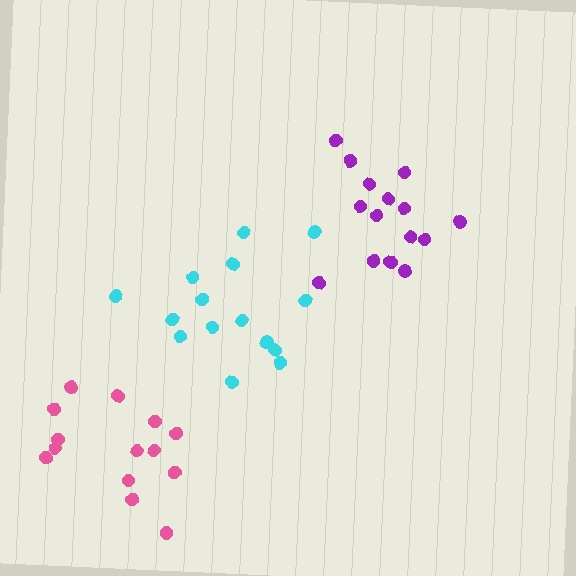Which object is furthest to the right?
The purple cluster is rightmost.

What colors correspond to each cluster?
The clusters are colored: purple, pink, cyan.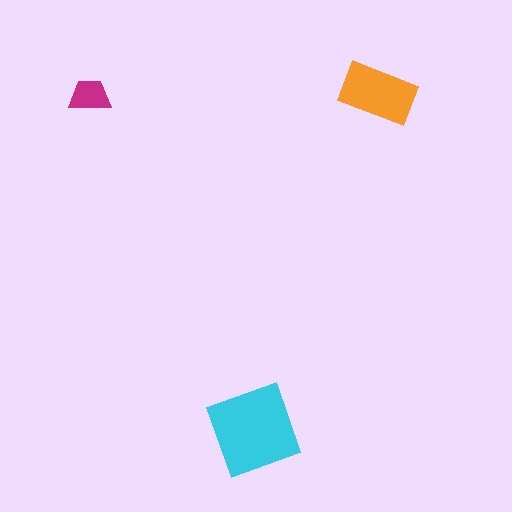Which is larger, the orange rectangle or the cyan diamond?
The cyan diamond.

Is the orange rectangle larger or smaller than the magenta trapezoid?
Larger.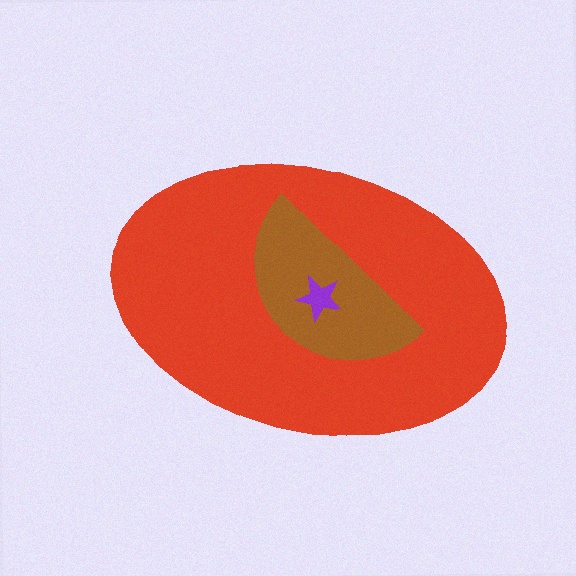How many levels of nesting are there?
3.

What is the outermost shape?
The red ellipse.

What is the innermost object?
The purple star.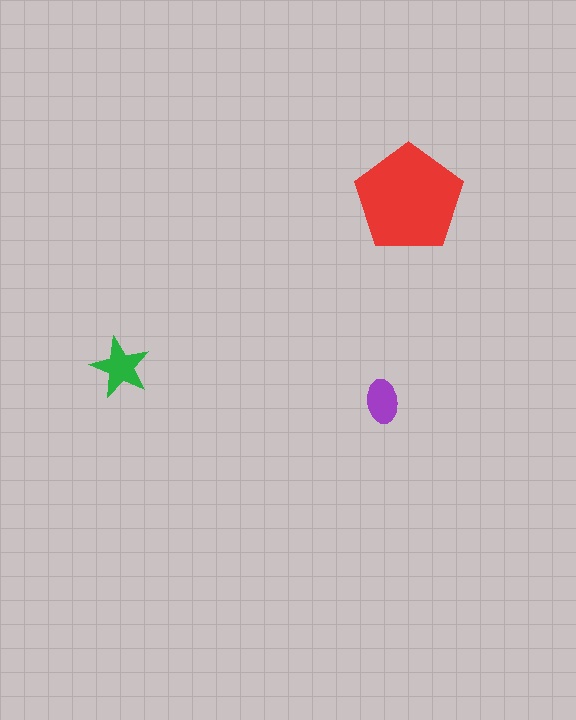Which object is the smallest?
The purple ellipse.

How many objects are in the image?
There are 3 objects in the image.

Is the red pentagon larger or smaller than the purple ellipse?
Larger.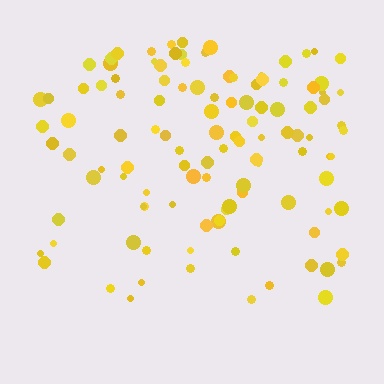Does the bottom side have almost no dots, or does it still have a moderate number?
Still a moderate number, just noticeably fewer than the top.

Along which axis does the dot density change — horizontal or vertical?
Vertical.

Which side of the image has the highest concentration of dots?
The top.